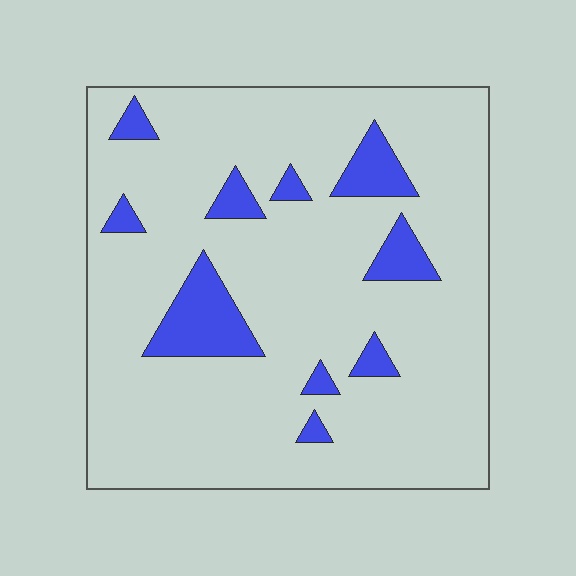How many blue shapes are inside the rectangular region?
10.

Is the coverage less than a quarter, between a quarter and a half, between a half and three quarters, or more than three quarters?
Less than a quarter.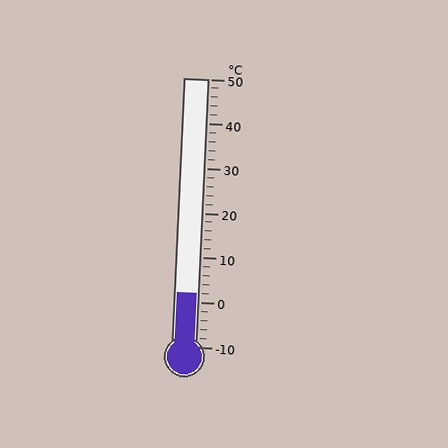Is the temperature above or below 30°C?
The temperature is below 30°C.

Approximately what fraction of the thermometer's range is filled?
The thermometer is filled to approximately 20% of its range.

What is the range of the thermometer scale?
The thermometer scale ranges from -10°C to 50°C.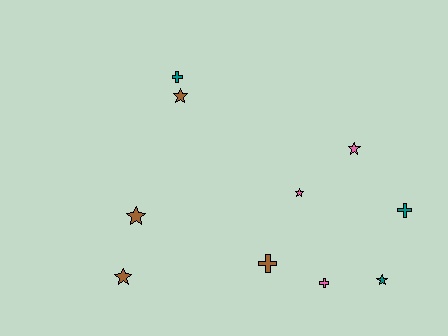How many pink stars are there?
There are 2 pink stars.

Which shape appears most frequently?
Star, with 6 objects.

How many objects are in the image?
There are 10 objects.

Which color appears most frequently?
Brown, with 4 objects.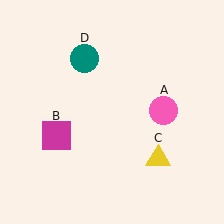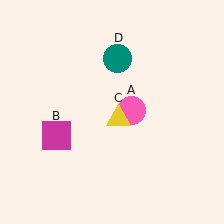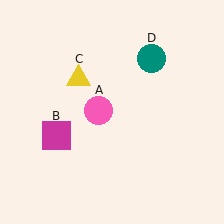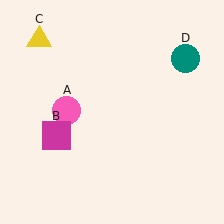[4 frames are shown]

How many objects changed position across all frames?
3 objects changed position: pink circle (object A), yellow triangle (object C), teal circle (object D).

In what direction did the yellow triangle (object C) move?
The yellow triangle (object C) moved up and to the left.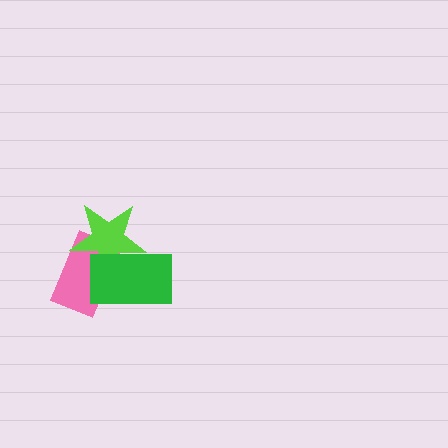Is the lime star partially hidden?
Yes, it is partially covered by another shape.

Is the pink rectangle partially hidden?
Yes, it is partially covered by another shape.